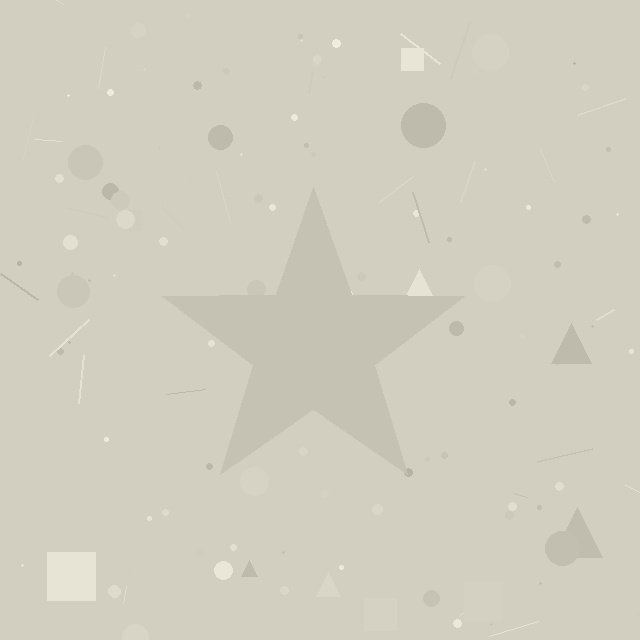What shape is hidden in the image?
A star is hidden in the image.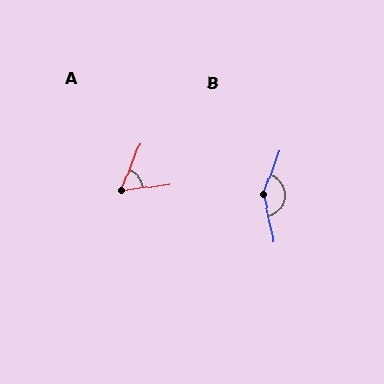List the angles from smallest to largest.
A (60°), B (147°).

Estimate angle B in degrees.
Approximately 147 degrees.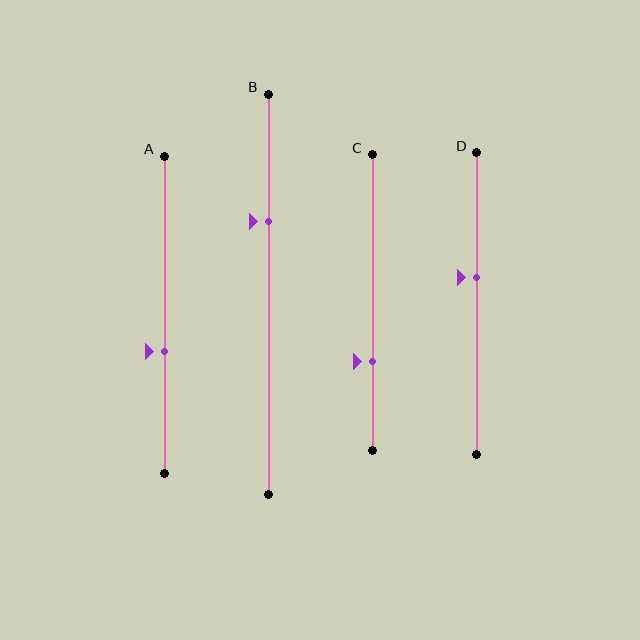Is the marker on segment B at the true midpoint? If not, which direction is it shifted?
No, the marker on segment B is shifted upward by about 18% of the segment length.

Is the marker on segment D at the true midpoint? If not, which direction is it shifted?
No, the marker on segment D is shifted upward by about 9% of the segment length.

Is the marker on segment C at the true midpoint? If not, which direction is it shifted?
No, the marker on segment C is shifted downward by about 20% of the segment length.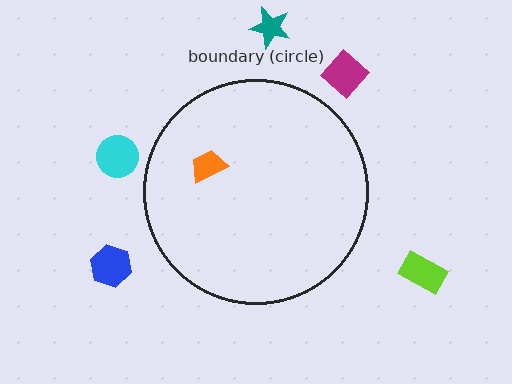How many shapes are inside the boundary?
1 inside, 5 outside.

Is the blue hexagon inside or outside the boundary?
Outside.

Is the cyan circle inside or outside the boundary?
Outside.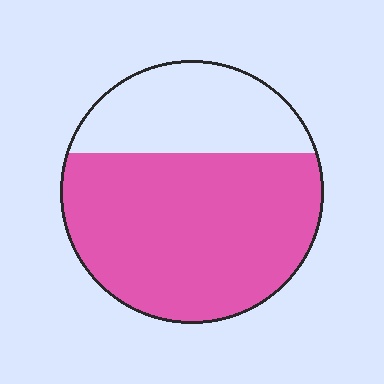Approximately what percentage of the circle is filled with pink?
Approximately 70%.